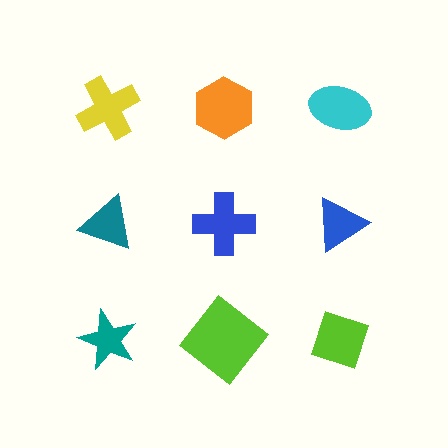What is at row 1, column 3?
A cyan ellipse.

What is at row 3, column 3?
A lime diamond.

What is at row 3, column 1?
A teal star.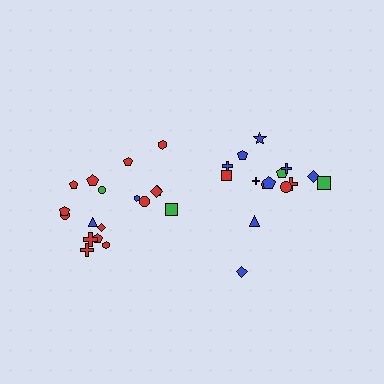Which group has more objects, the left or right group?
The left group.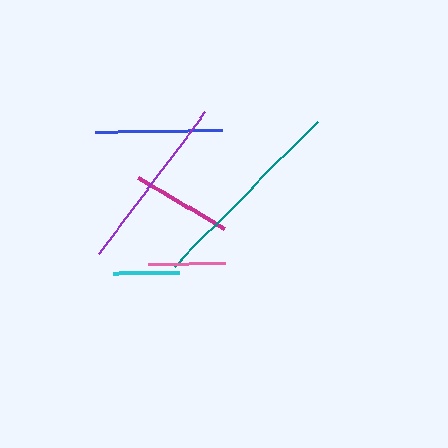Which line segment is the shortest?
The cyan line is the shortest at approximately 66 pixels.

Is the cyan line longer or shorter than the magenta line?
The magenta line is longer than the cyan line.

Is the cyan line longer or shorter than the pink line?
The pink line is longer than the cyan line.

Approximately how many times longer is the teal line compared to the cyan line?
The teal line is approximately 3.1 times the length of the cyan line.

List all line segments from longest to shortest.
From longest to shortest: teal, purple, blue, magenta, pink, cyan.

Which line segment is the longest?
The teal line is the longest at approximately 204 pixels.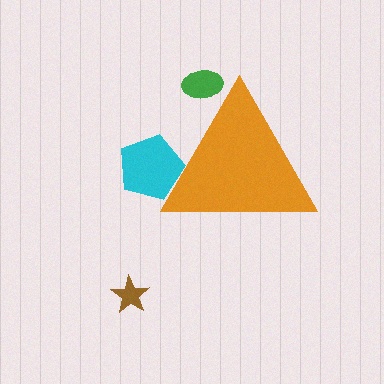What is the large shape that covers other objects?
An orange triangle.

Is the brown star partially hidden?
No, the brown star is fully visible.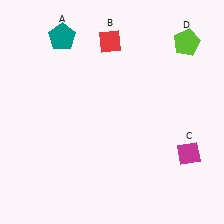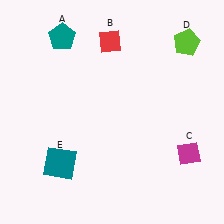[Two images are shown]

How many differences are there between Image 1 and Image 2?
There is 1 difference between the two images.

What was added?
A teal square (E) was added in Image 2.